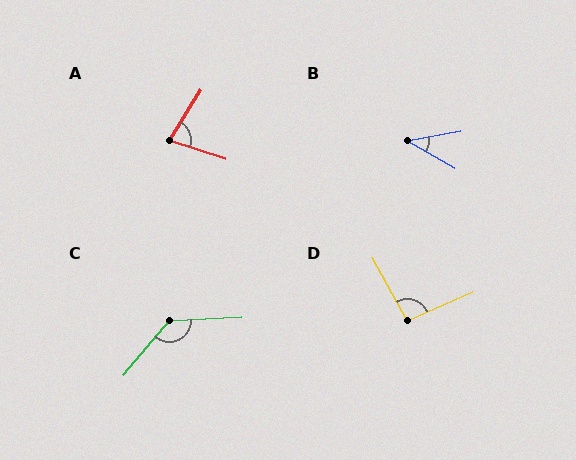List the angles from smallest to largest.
B (40°), A (76°), D (95°), C (133°).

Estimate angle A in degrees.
Approximately 76 degrees.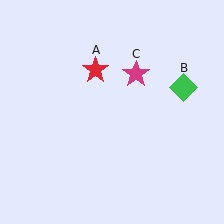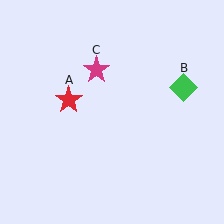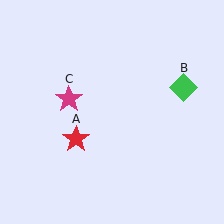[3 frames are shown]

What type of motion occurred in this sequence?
The red star (object A), magenta star (object C) rotated counterclockwise around the center of the scene.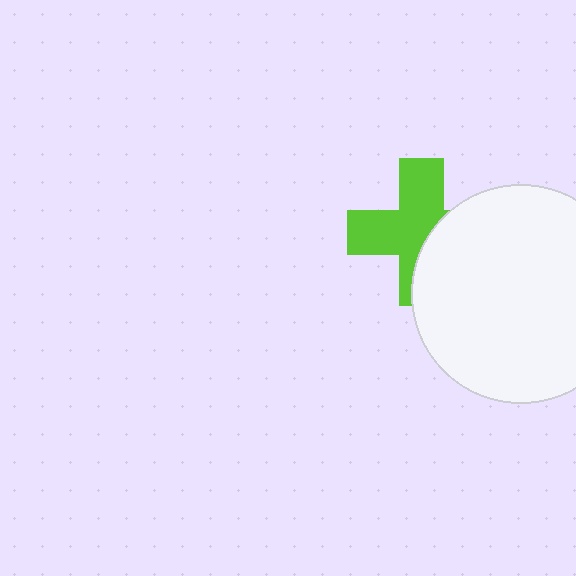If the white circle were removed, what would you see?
You would see the complete lime cross.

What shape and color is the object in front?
The object in front is a white circle.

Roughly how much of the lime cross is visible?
About half of it is visible (roughly 60%).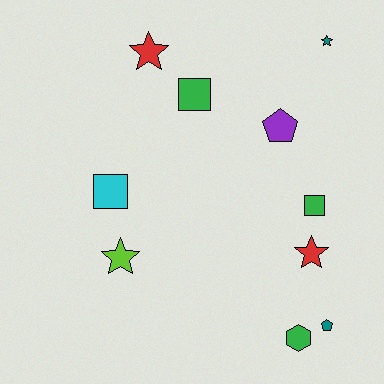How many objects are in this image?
There are 10 objects.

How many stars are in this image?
There are 4 stars.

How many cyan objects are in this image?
There is 1 cyan object.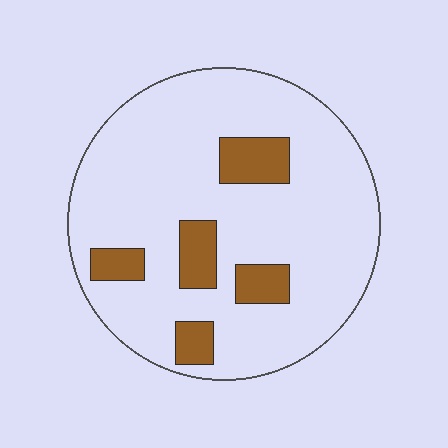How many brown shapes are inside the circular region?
5.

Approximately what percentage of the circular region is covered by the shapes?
Approximately 15%.